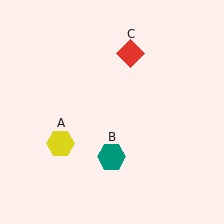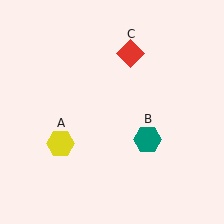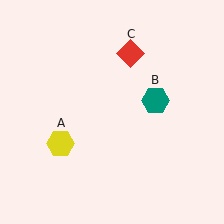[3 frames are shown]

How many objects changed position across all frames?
1 object changed position: teal hexagon (object B).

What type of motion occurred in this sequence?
The teal hexagon (object B) rotated counterclockwise around the center of the scene.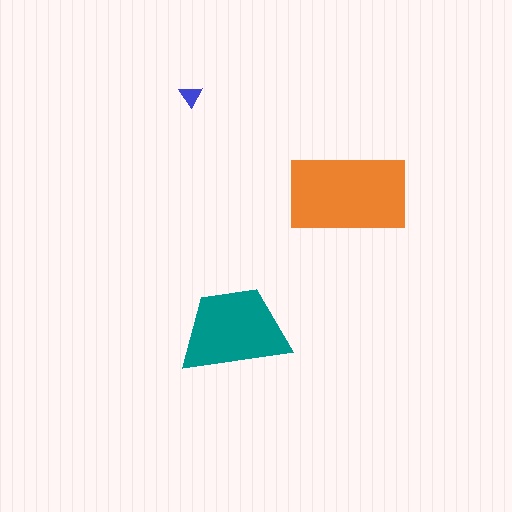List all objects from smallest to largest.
The blue triangle, the teal trapezoid, the orange rectangle.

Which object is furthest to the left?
The blue triangle is leftmost.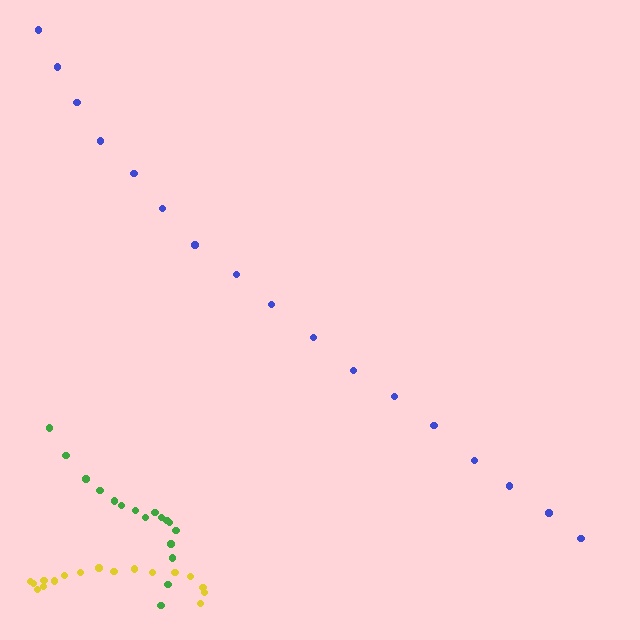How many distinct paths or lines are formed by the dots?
There are 3 distinct paths.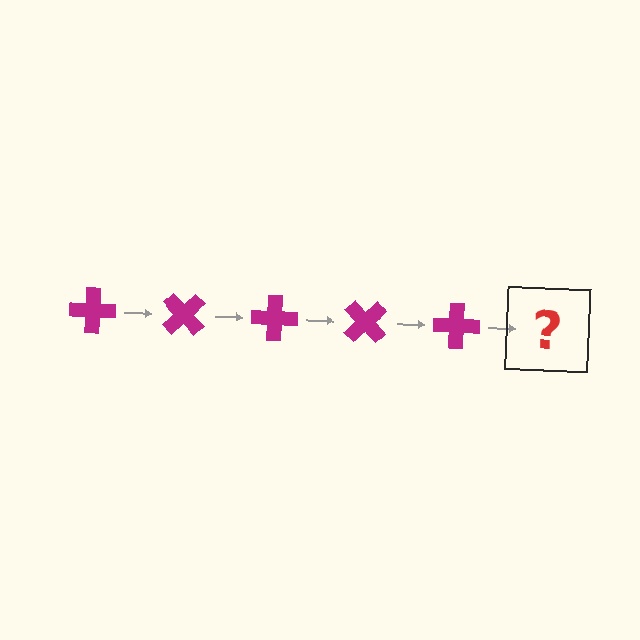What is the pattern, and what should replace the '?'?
The pattern is that the cross rotates 45 degrees each step. The '?' should be a magenta cross rotated 225 degrees.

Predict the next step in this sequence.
The next step is a magenta cross rotated 225 degrees.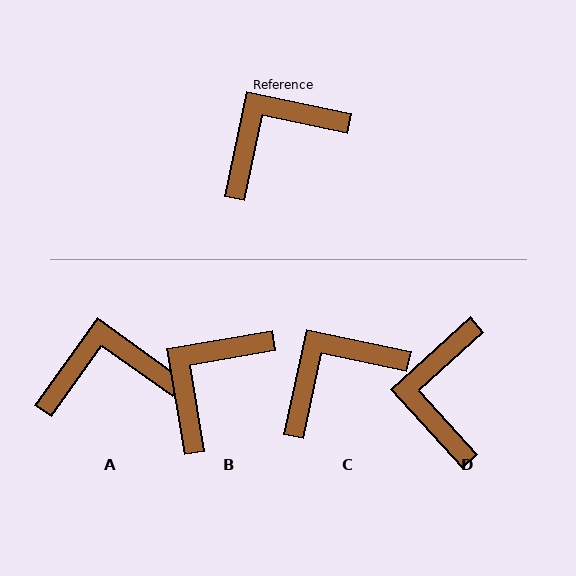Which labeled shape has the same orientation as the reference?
C.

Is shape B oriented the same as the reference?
No, it is off by about 22 degrees.